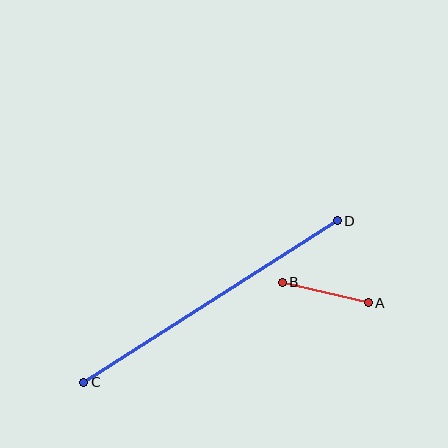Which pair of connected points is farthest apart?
Points C and D are farthest apart.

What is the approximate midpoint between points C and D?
The midpoint is at approximately (211, 302) pixels.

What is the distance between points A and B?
The distance is approximately 88 pixels.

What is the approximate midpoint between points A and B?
The midpoint is at approximately (325, 293) pixels.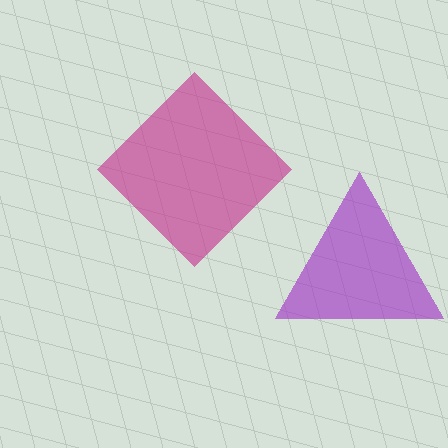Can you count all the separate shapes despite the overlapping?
Yes, there are 2 separate shapes.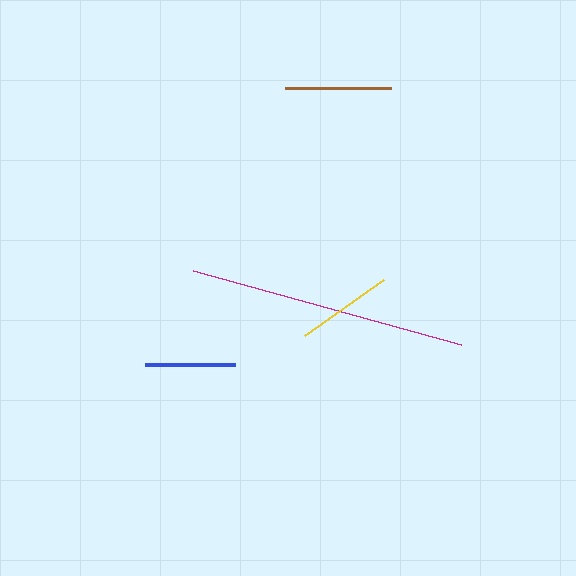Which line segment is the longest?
The magenta line is the longest at approximately 279 pixels.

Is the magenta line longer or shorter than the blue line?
The magenta line is longer than the blue line.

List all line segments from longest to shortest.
From longest to shortest: magenta, brown, yellow, blue.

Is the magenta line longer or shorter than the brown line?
The magenta line is longer than the brown line.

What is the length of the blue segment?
The blue segment is approximately 90 pixels long.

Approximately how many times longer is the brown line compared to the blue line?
The brown line is approximately 1.2 times the length of the blue line.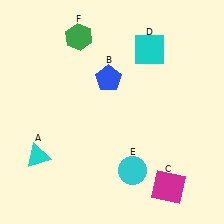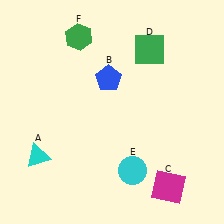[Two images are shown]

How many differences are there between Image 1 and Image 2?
There is 1 difference between the two images.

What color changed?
The square (D) changed from cyan in Image 1 to green in Image 2.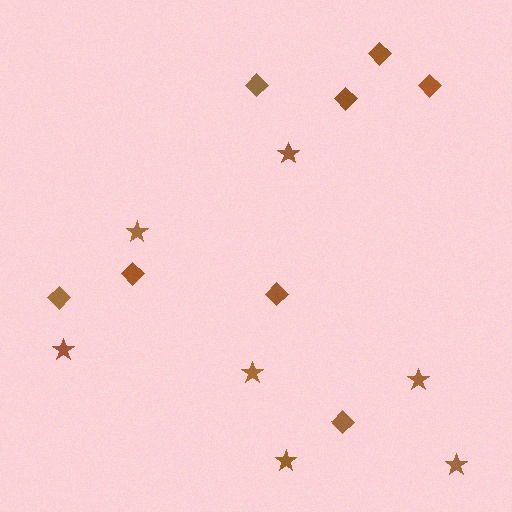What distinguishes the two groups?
There are 2 groups: one group of diamonds (8) and one group of stars (7).